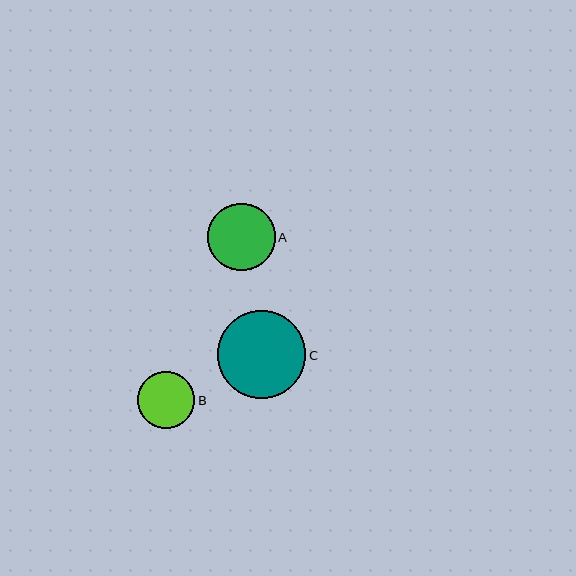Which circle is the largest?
Circle C is the largest with a size of approximately 88 pixels.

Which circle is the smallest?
Circle B is the smallest with a size of approximately 57 pixels.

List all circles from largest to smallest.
From largest to smallest: C, A, B.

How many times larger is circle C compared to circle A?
Circle C is approximately 1.3 times the size of circle A.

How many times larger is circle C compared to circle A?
Circle C is approximately 1.3 times the size of circle A.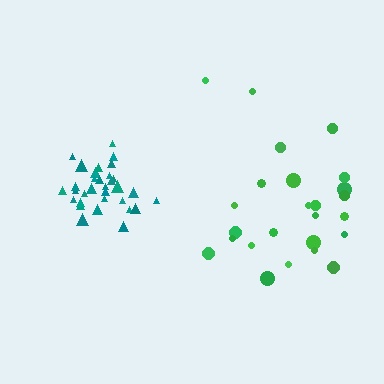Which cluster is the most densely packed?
Teal.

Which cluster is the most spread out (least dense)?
Green.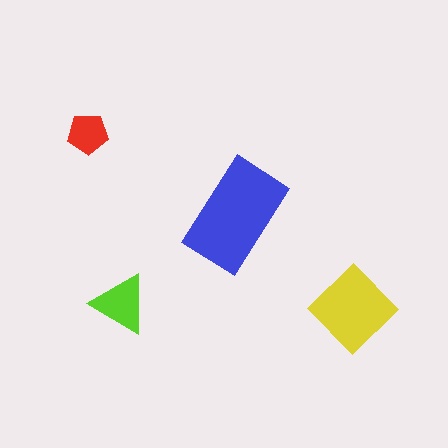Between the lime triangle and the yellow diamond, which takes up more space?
The yellow diamond.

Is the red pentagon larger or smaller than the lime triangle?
Smaller.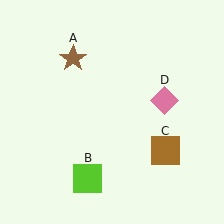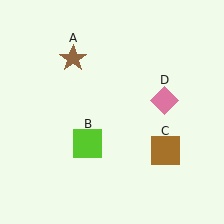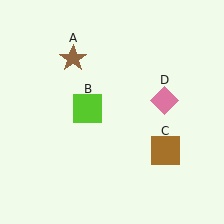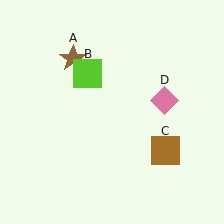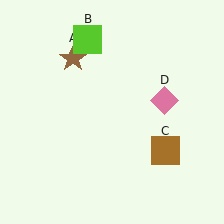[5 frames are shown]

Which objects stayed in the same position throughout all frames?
Brown star (object A) and brown square (object C) and pink diamond (object D) remained stationary.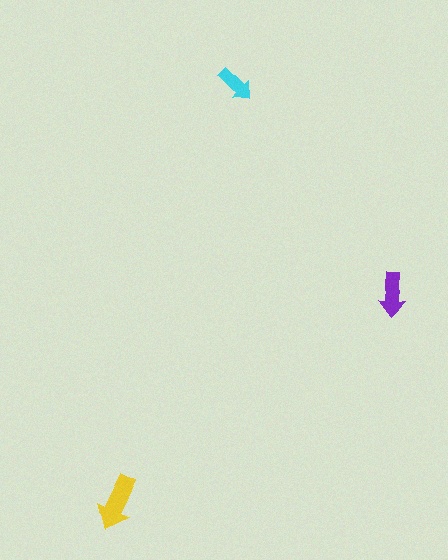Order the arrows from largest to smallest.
the yellow one, the purple one, the cyan one.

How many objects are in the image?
There are 3 objects in the image.